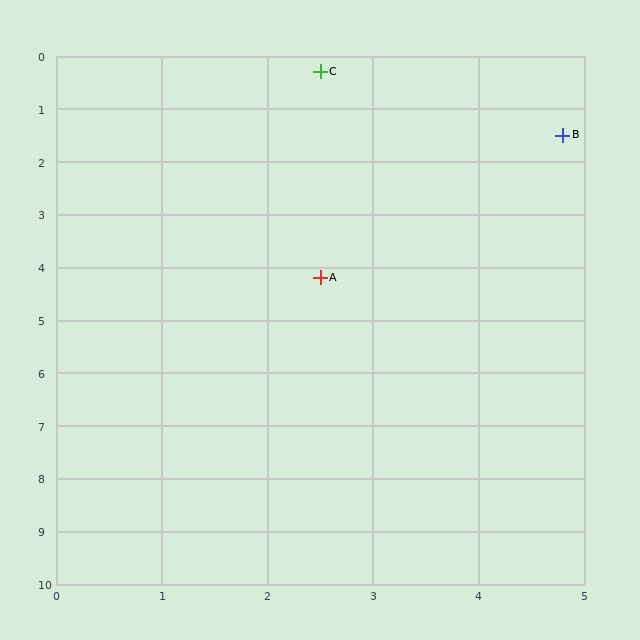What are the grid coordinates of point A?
Point A is at approximately (2.5, 4.2).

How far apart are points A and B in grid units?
Points A and B are about 3.5 grid units apart.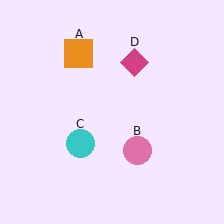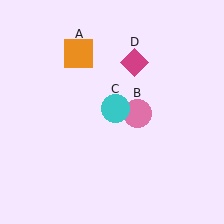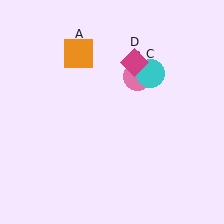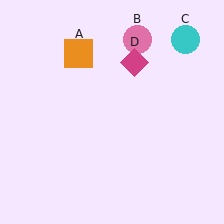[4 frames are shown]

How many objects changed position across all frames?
2 objects changed position: pink circle (object B), cyan circle (object C).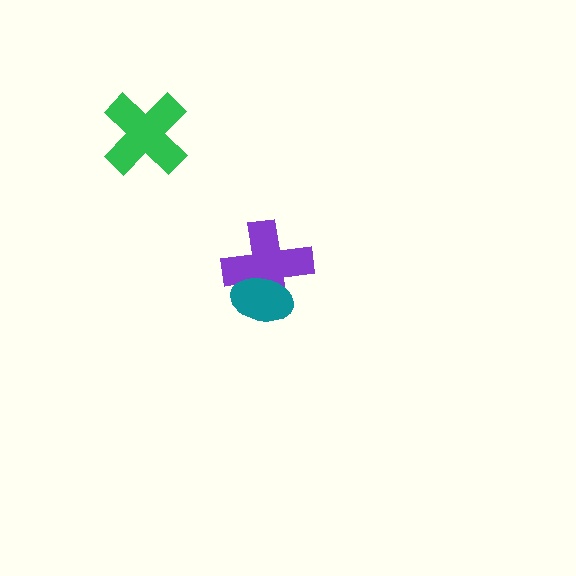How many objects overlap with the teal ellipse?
1 object overlaps with the teal ellipse.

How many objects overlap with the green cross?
0 objects overlap with the green cross.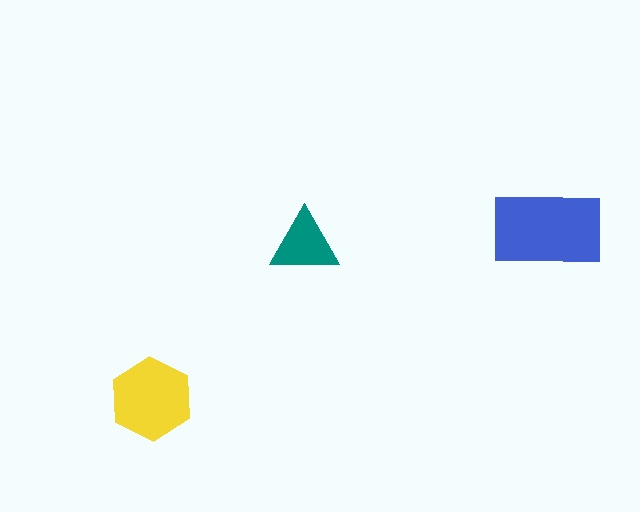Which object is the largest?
The blue rectangle.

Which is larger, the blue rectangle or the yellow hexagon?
The blue rectangle.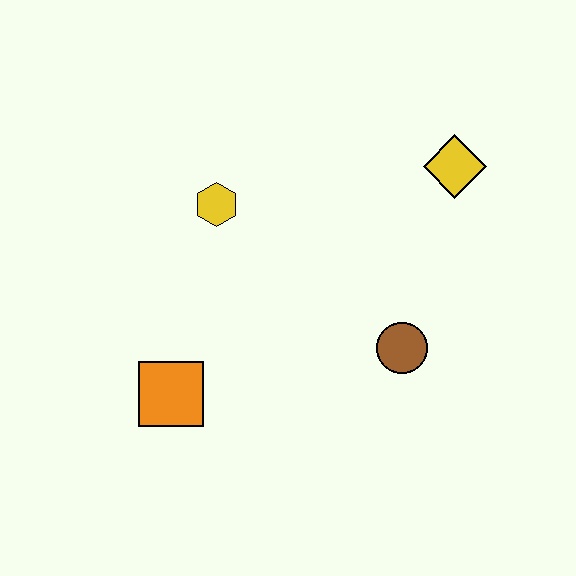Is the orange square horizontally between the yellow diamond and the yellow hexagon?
No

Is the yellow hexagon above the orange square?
Yes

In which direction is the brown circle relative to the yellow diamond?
The brown circle is below the yellow diamond.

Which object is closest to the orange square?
The yellow hexagon is closest to the orange square.